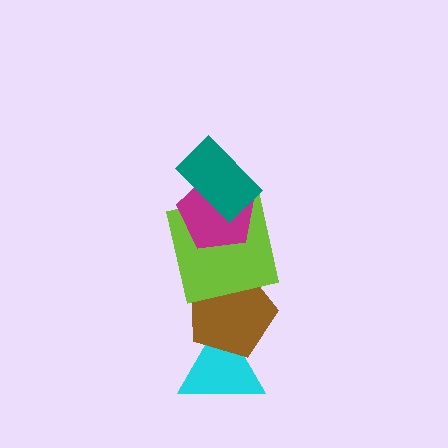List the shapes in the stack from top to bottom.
From top to bottom: the teal rectangle, the magenta pentagon, the lime square, the brown pentagon, the cyan triangle.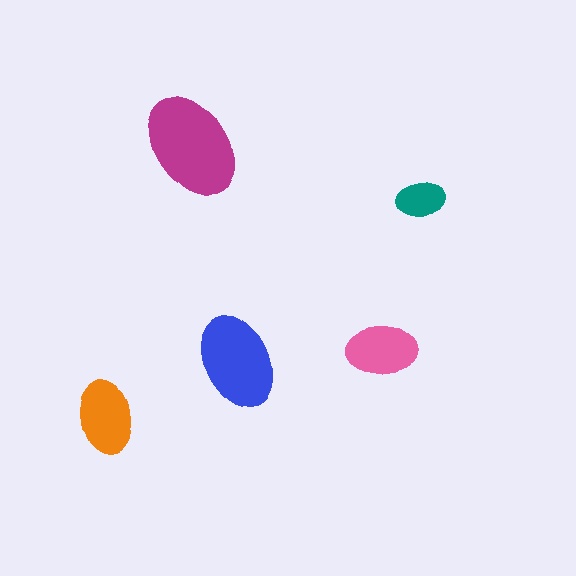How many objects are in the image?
There are 5 objects in the image.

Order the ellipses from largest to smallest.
the magenta one, the blue one, the orange one, the pink one, the teal one.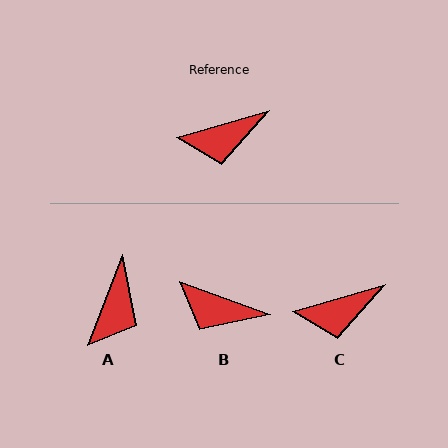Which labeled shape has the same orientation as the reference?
C.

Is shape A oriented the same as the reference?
No, it is off by about 53 degrees.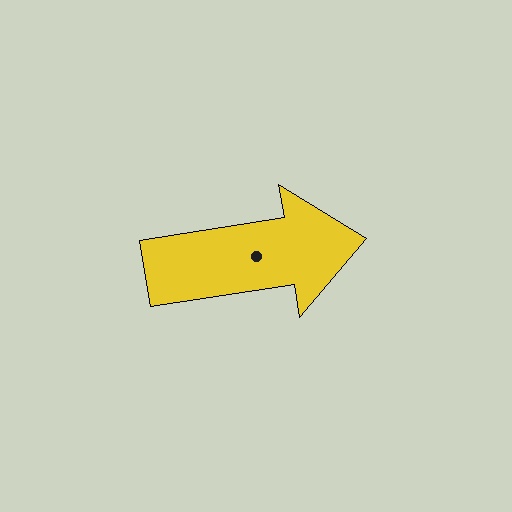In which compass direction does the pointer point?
East.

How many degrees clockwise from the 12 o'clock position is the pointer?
Approximately 81 degrees.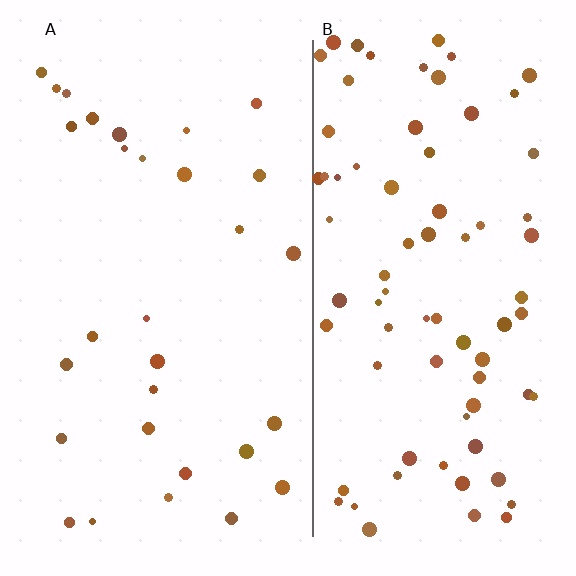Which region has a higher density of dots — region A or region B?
B (the right).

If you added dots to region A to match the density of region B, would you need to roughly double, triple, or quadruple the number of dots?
Approximately triple.